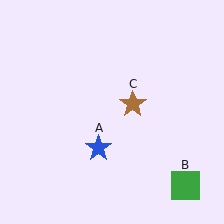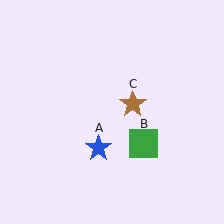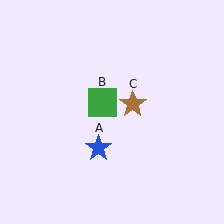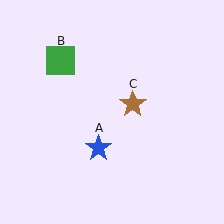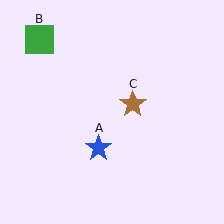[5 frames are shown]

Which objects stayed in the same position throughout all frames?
Blue star (object A) and brown star (object C) remained stationary.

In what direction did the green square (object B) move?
The green square (object B) moved up and to the left.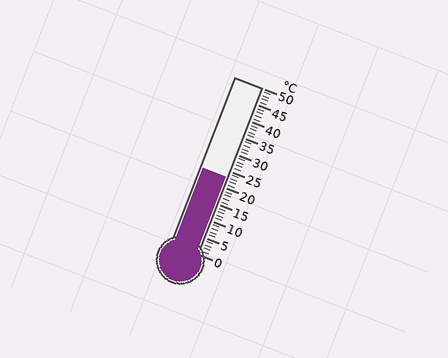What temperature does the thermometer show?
The thermometer shows approximately 23°C.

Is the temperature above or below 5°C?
The temperature is above 5°C.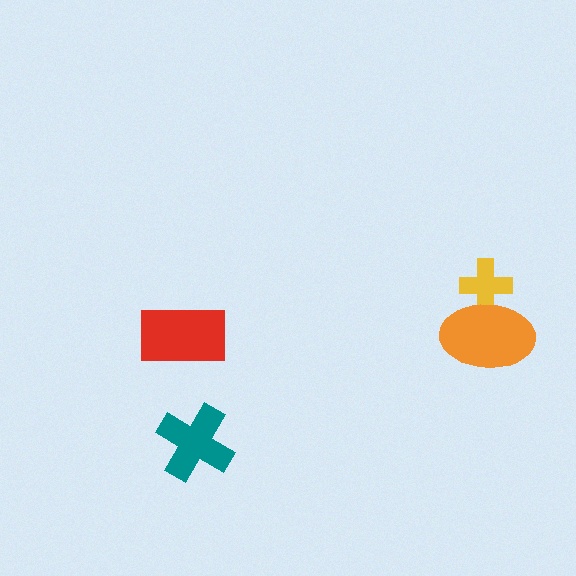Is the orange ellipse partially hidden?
No, no other shape covers it.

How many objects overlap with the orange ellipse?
1 object overlaps with the orange ellipse.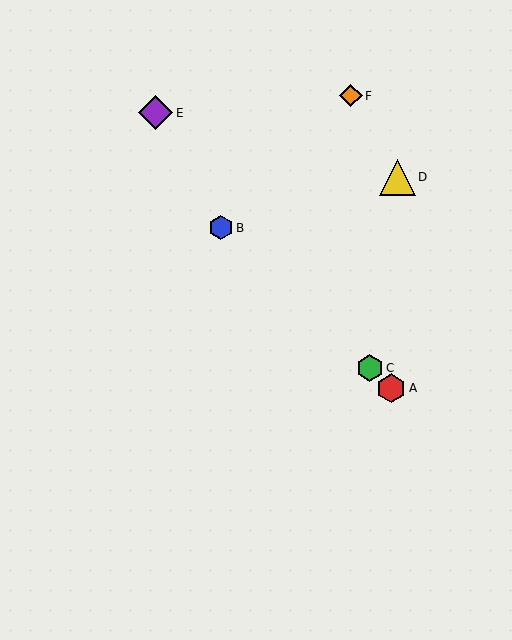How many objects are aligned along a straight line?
3 objects (A, B, C) are aligned along a straight line.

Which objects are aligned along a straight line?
Objects A, B, C are aligned along a straight line.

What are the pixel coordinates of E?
Object E is at (156, 113).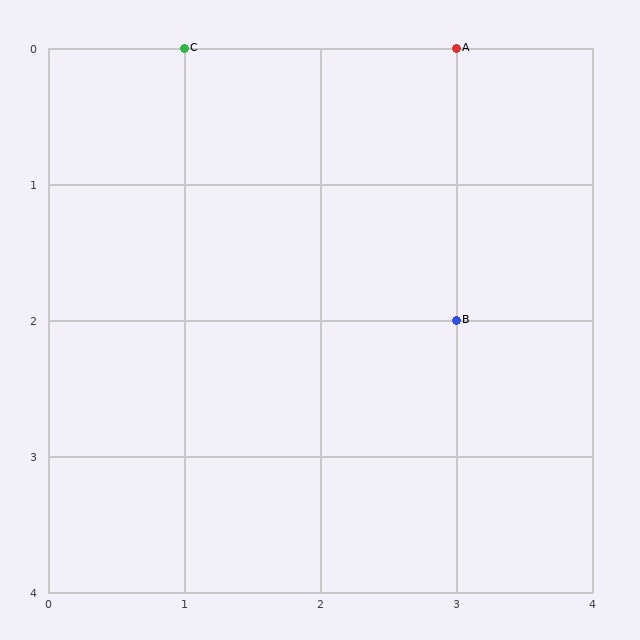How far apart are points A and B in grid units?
Points A and B are 2 rows apart.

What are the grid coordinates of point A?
Point A is at grid coordinates (3, 0).